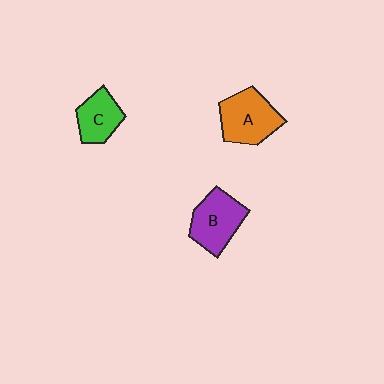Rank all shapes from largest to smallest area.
From largest to smallest: A (orange), B (purple), C (green).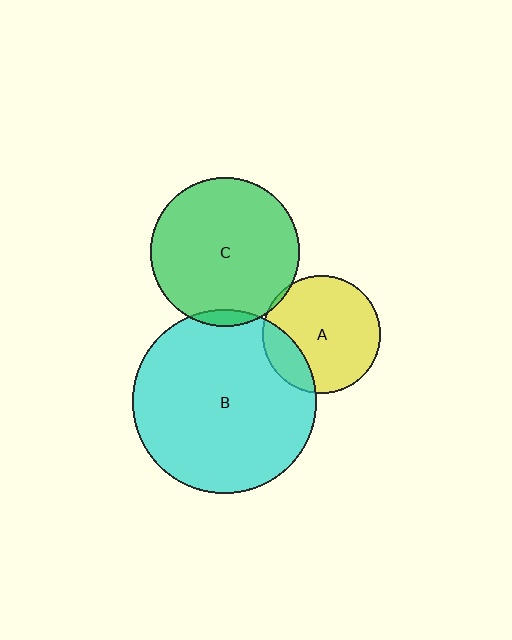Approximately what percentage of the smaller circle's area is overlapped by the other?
Approximately 5%.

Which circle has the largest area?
Circle B (cyan).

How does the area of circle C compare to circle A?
Approximately 1.6 times.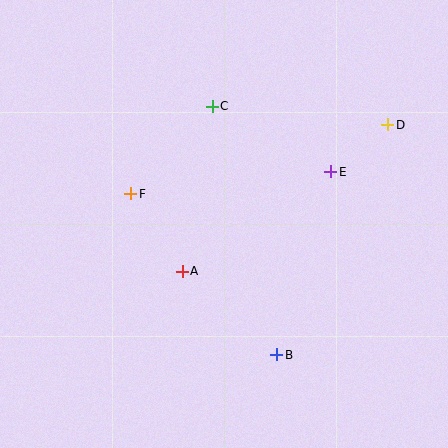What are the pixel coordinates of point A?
Point A is at (182, 271).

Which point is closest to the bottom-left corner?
Point A is closest to the bottom-left corner.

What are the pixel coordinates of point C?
Point C is at (212, 106).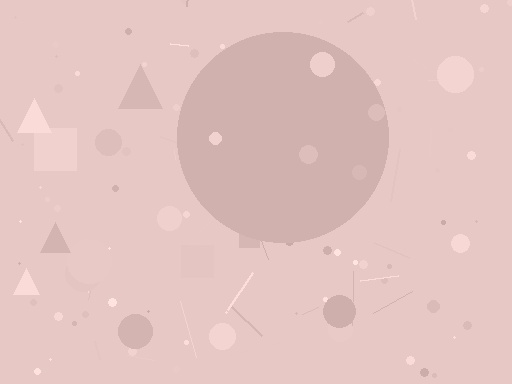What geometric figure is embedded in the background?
A circle is embedded in the background.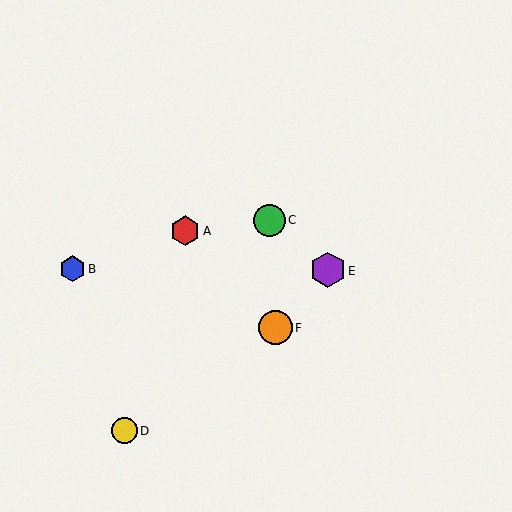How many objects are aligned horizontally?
2 objects (B, E) are aligned horizontally.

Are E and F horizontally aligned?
No, E is at y≈270 and F is at y≈328.